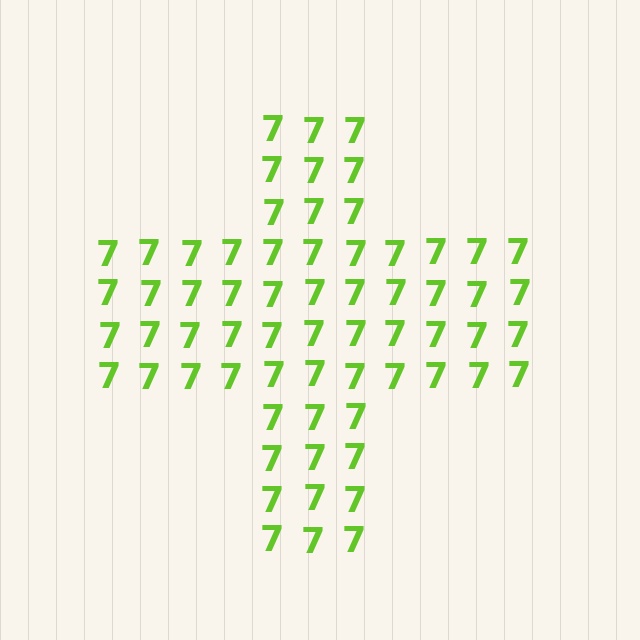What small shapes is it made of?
It is made of small digit 7's.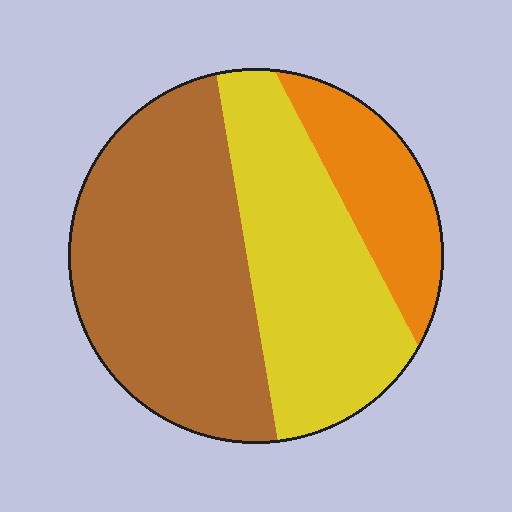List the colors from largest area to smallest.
From largest to smallest: brown, yellow, orange.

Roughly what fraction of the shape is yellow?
Yellow covers roughly 35% of the shape.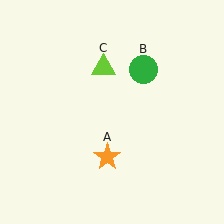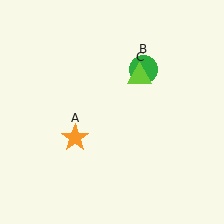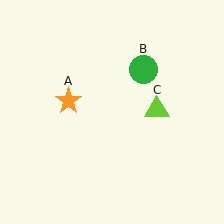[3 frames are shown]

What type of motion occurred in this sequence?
The orange star (object A), lime triangle (object C) rotated clockwise around the center of the scene.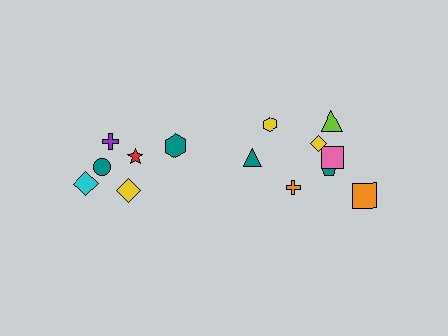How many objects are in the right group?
There are 8 objects.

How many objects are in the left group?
There are 6 objects.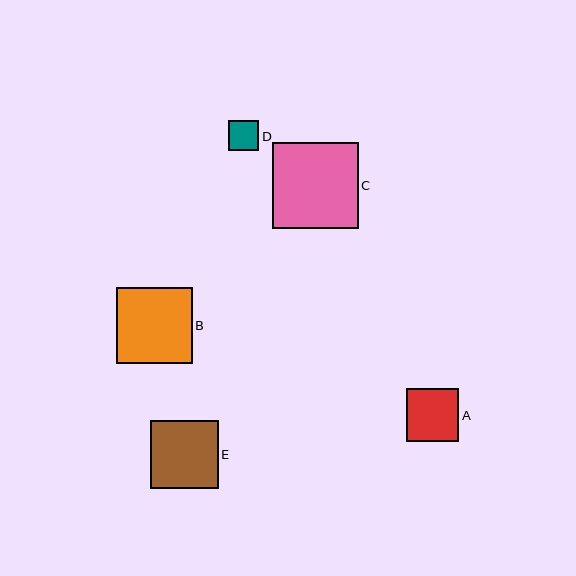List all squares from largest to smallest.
From largest to smallest: C, B, E, A, D.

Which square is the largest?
Square C is the largest with a size of approximately 86 pixels.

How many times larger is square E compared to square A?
Square E is approximately 1.3 times the size of square A.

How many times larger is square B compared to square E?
Square B is approximately 1.1 times the size of square E.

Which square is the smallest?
Square D is the smallest with a size of approximately 30 pixels.